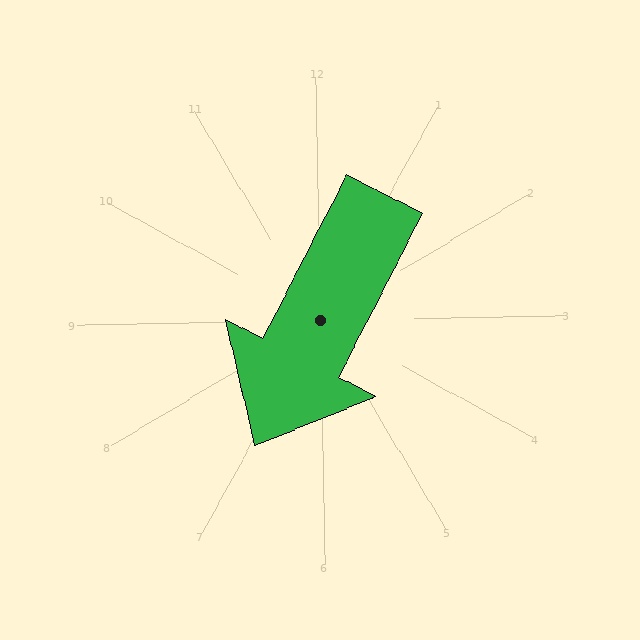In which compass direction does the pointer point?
Southwest.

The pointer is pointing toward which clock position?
Roughly 7 o'clock.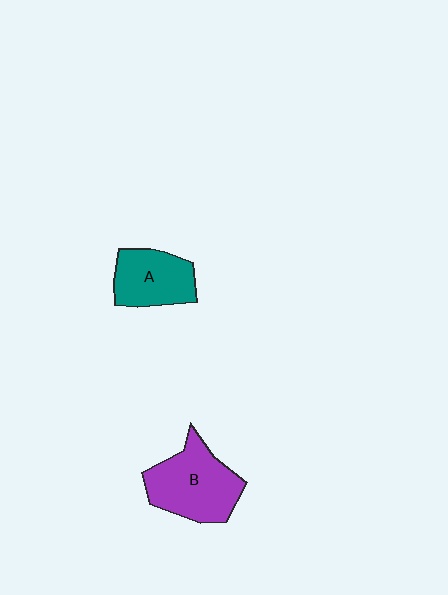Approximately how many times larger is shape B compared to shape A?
Approximately 1.3 times.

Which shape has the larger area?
Shape B (purple).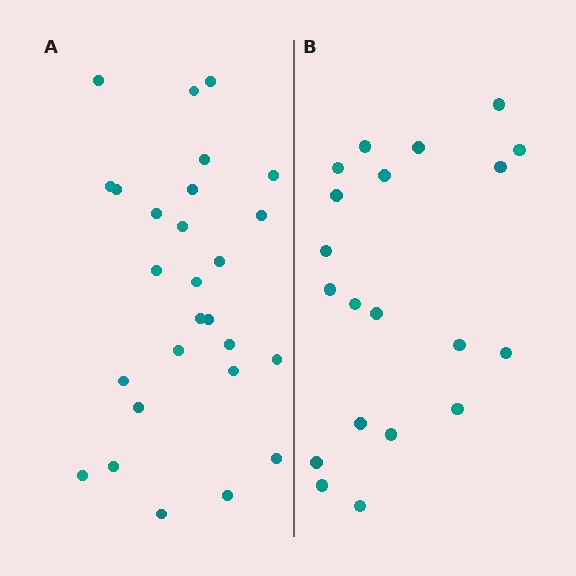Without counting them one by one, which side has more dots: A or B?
Region A (the left region) has more dots.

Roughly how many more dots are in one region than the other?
Region A has roughly 8 or so more dots than region B.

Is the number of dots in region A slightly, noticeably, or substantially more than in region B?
Region A has noticeably more, but not dramatically so. The ratio is roughly 1.4 to 1.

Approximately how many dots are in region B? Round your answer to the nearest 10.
About 20 dots.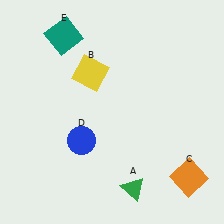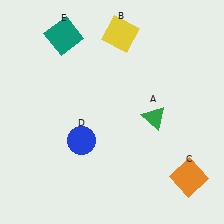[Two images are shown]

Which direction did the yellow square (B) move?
The yellow square (B) moved up.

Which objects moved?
The objects that moved are: the green triangle (A), the yellow square (B).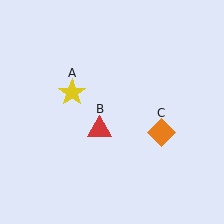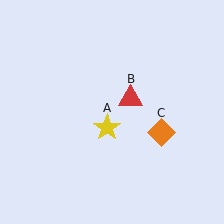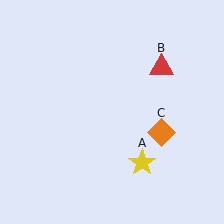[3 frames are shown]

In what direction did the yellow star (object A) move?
The yellow star (object A) moved down and to the right.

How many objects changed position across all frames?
2 objects changed position: yellow star (object A), red triangle (object B).